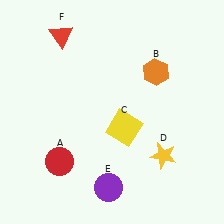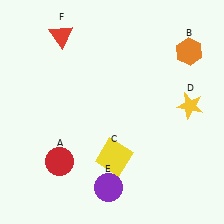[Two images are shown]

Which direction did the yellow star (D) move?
The yellow star (D) moved up.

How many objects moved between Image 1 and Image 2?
3 objects moved between the two images.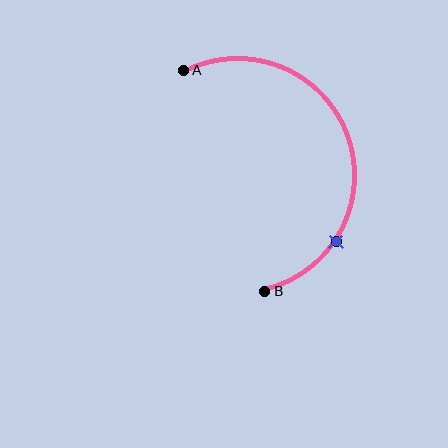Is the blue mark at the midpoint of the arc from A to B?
No. The blue mark lies on the arc but is closer to endpoint B. The arc midpoint would be at the point on the curve equidistant along the arc from both A and B.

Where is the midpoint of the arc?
The arc midpoint is the point on the curve farthest from the straight line joining A and B. It sits to the right of that line.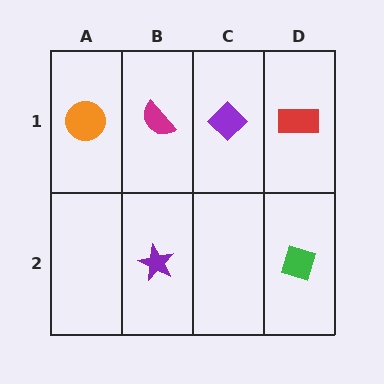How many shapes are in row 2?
2 shapes.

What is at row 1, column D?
A red rectangle.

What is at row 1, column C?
A purple diamond.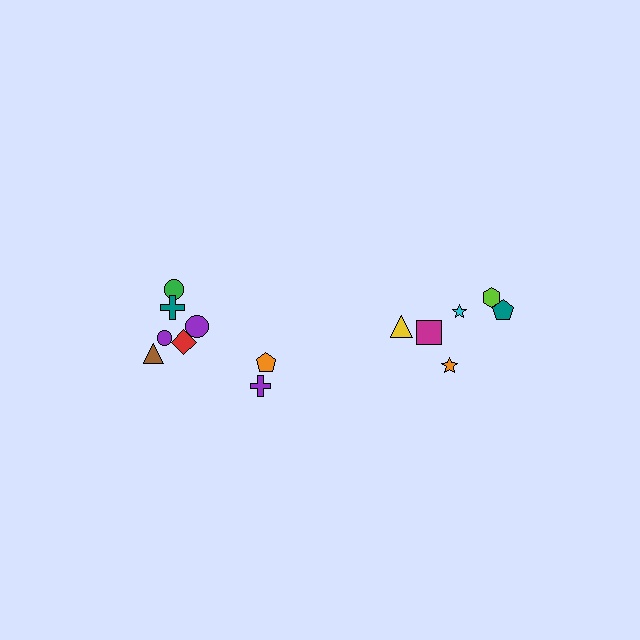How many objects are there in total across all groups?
There are 14 objects.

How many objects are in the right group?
There are 6 objects.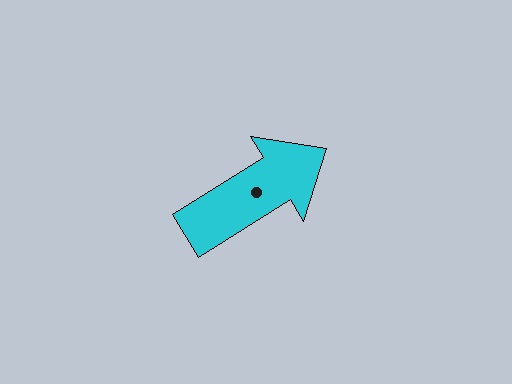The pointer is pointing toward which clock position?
Roughly 2 o'clock.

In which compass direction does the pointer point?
Northeast.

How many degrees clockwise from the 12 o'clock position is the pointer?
Approximately 58 degrees.